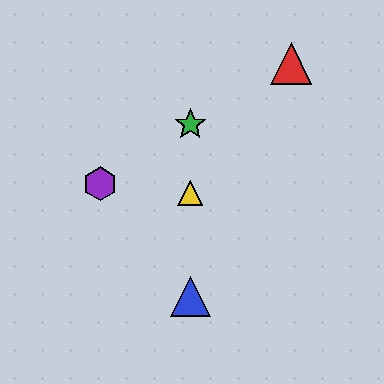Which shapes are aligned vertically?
The blue triangle, the green star, the yellow triangle are aligned vertically.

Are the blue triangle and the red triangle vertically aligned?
No, the blue triangle is at x≈190 and the red triangle is at x≈291.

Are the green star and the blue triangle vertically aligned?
Yes, both are at x≈190.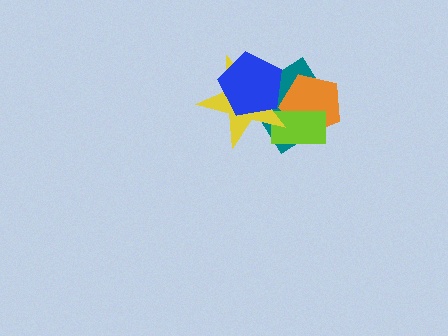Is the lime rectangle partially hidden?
Yes, it is partially covered by another shape.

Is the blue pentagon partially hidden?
No, no other shape covers it.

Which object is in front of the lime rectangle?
The yellow star is in front of the lime rectangle.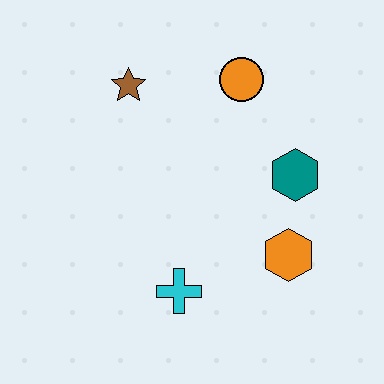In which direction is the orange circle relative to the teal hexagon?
The orange circle is above the teal hexagon.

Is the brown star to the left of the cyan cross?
Yes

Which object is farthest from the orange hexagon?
The brown star is farthest from the orange hexagon.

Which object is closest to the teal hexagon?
The orange hexagon is closest to the teal hexagon.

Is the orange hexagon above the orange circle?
No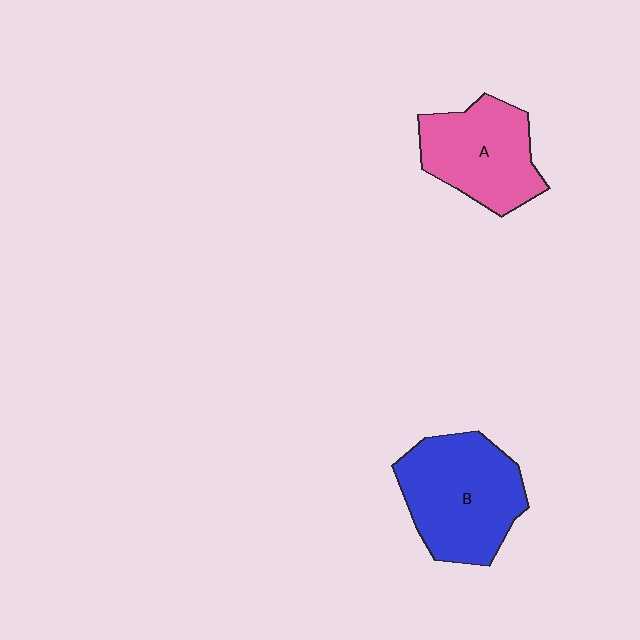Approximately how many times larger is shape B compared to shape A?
Approximately 1.2 times.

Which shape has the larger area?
Shape B (blue).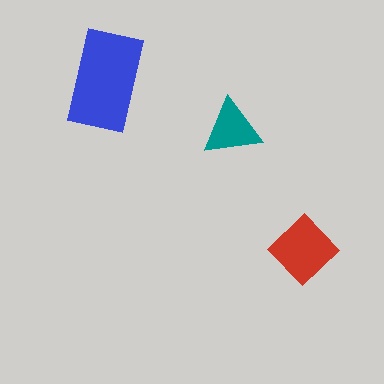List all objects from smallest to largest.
The teal triangle, the red diamond, the blue rectangle.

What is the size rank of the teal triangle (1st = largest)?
3rd.